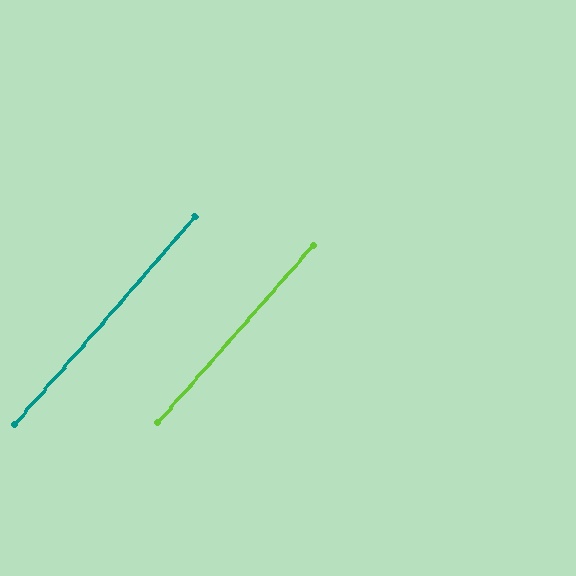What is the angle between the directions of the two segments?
Approximately 0 degrees.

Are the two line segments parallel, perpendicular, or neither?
Parallel — their directions differ by only 0.2°.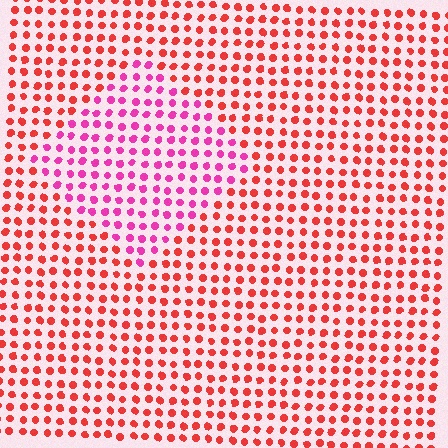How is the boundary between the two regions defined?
The boundary is defined purely by a slight shift in hue (about 41 degrees). Spacing, size, and orientation are identical on both sides.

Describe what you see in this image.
The image is filled with small red elements in a uniform arrangement. A diamond-shaped region is visible where the elements are tinted to a slightly different hue, forming a subtle color boundary.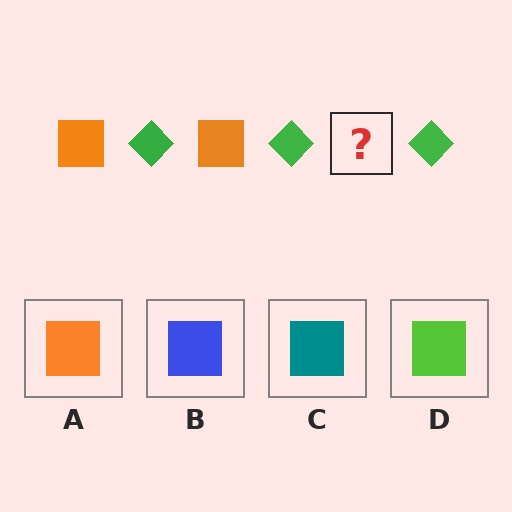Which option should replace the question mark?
Option A.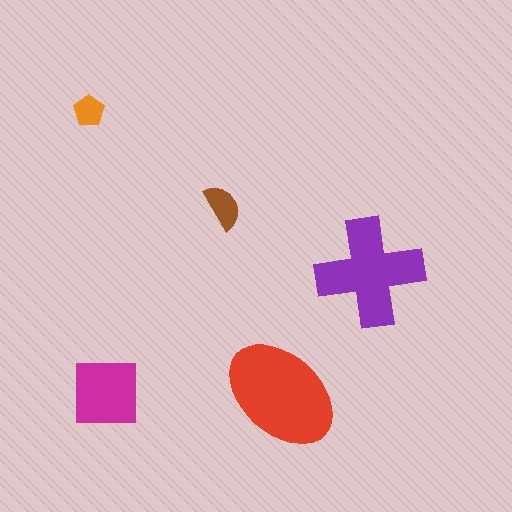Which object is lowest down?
The red ellipse is bottommost.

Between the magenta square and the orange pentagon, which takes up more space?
The magenta square.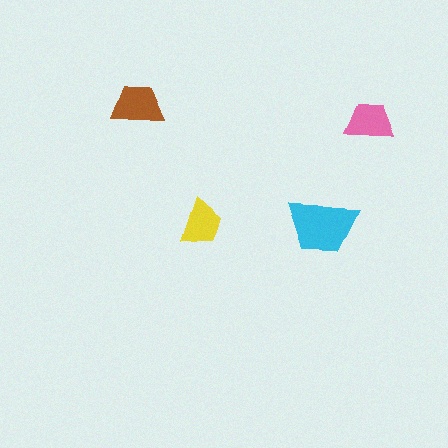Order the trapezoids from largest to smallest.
the cyan one, the brown one, the pink one, the yellow one.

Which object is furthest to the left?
The brown trapezoid is leftmost.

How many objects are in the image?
There are 4 objects in the image.